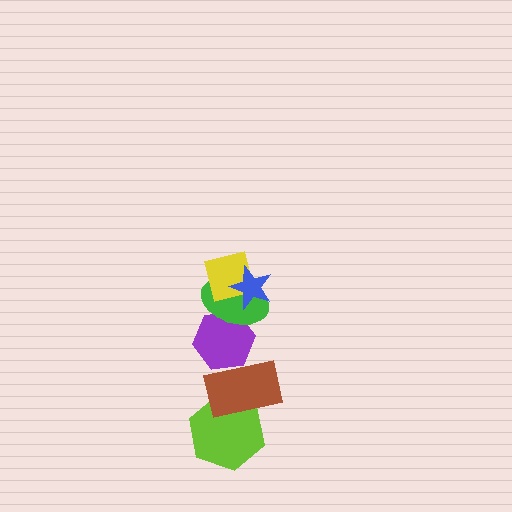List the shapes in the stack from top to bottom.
From top to bottom: the blue star, the yellow square, the green ellipse, the purple hexagon, the brown rectangle, the lime hexagon.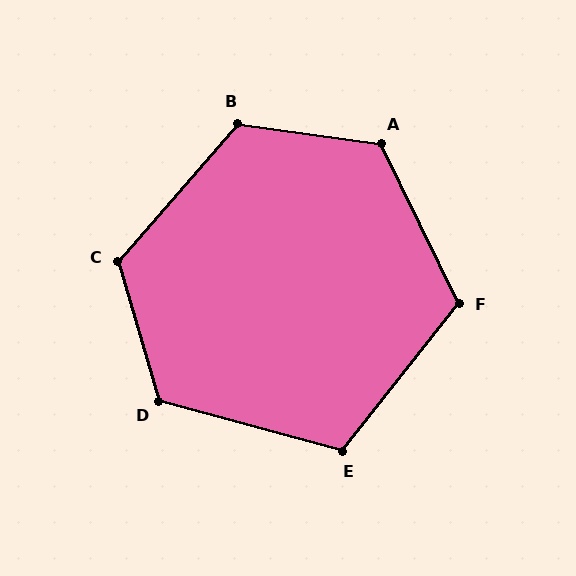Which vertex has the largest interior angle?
A, at approximately 124 degrees.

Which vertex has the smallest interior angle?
E, at approximately 113 degrees.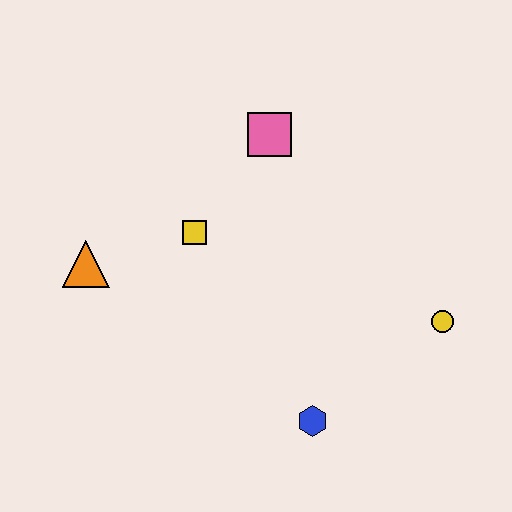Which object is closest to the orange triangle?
The yellow square is closest to the orange triangle.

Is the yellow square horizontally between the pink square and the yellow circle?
No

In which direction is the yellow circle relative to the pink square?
The yellow circle is below the pink square.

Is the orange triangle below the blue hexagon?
No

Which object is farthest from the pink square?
The blue hexagon is farthest from the pink square.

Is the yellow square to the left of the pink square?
Yes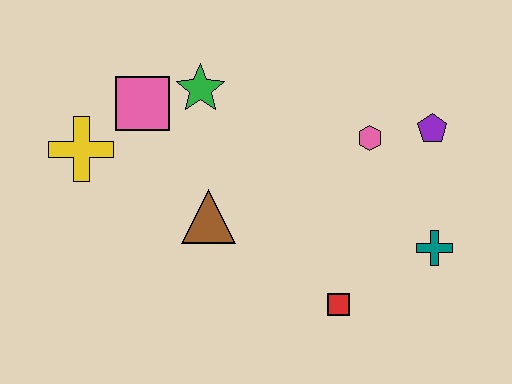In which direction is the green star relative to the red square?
The green star is above the red square.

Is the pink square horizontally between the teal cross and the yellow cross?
Yes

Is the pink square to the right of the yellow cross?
Yes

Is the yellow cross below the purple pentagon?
Yes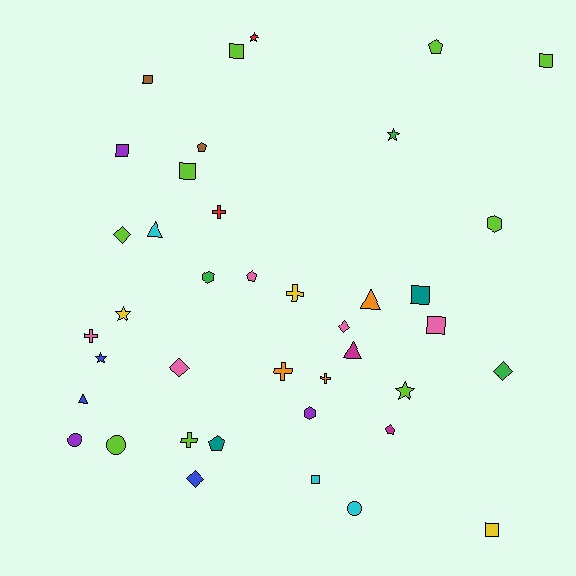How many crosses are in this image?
There are 6 crosses.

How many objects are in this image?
There are 40 objects.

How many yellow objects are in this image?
There are 3 yellow objects.